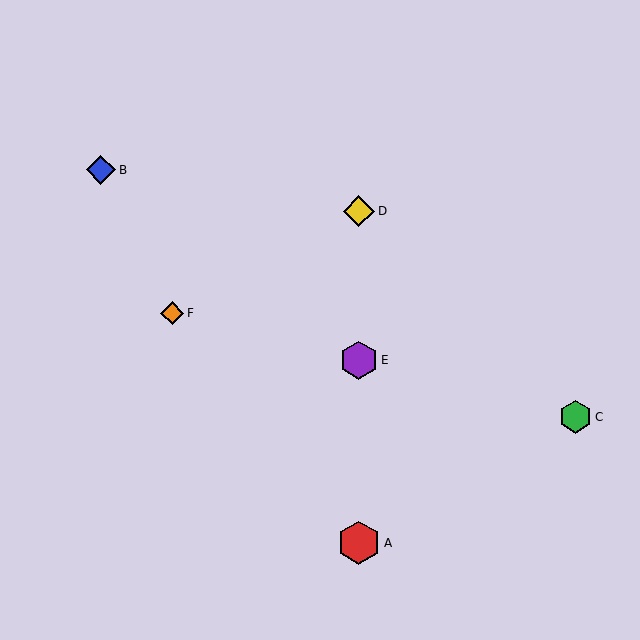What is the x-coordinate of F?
Object F is at x≈172.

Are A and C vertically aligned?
No, A is at x≈359 and C is at x≈576.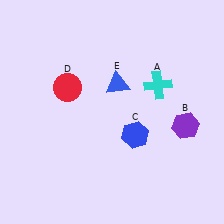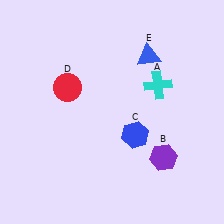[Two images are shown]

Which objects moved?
The objects that moved are: the purple hexagon (B), the blue triangle (E).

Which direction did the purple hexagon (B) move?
The purple hexagon (B) moved down.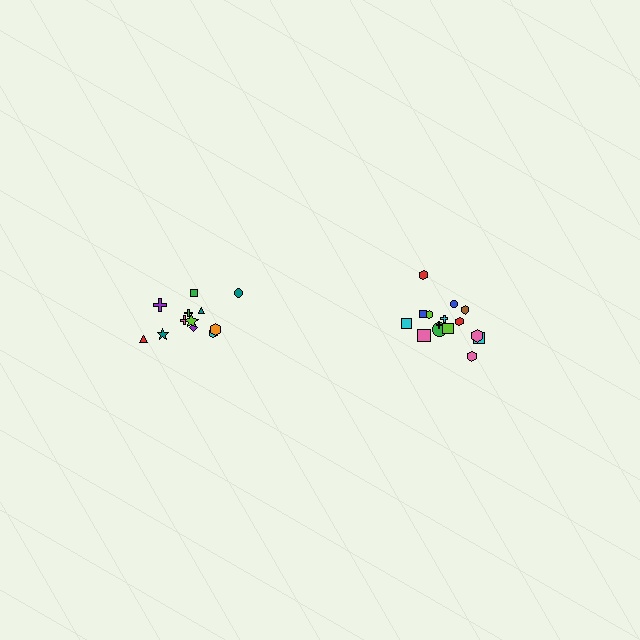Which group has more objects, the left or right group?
The right group.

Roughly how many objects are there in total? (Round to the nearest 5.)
Roughly 25 objects in total.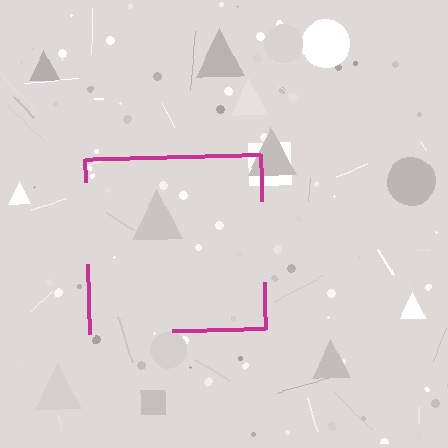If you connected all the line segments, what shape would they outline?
They would outline a square.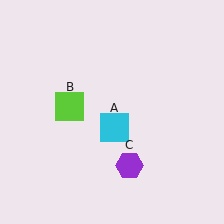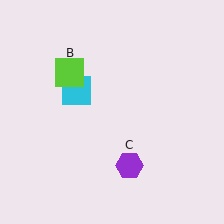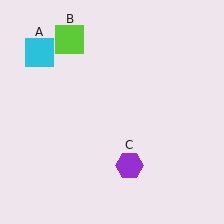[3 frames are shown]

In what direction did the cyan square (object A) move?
The cyan square (object A) moved up and to the left.